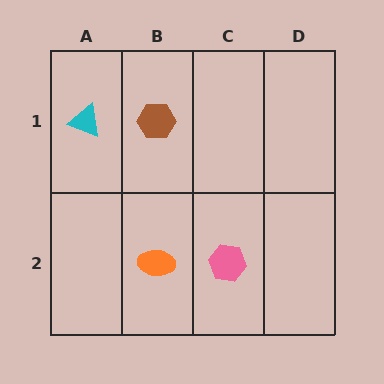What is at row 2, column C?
A pink hexagon.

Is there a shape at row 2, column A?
No, that cell is empty.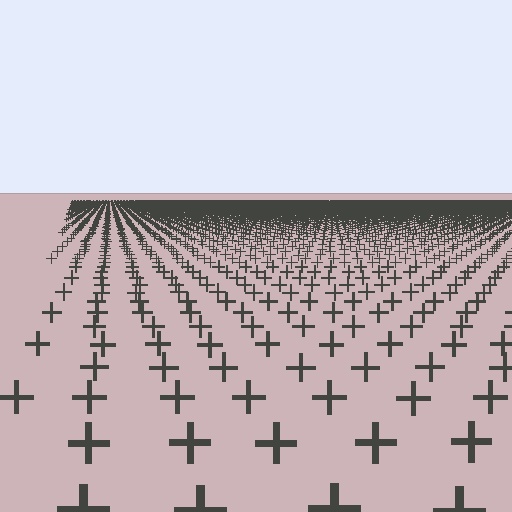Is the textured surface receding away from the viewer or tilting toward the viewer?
The surface is receding away from the viewer. Texture elements get smaller and denser toward the top.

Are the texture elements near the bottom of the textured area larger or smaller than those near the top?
Larger. Near the bottom, elements are closer to the viewer and appear at a bigger on-screen size.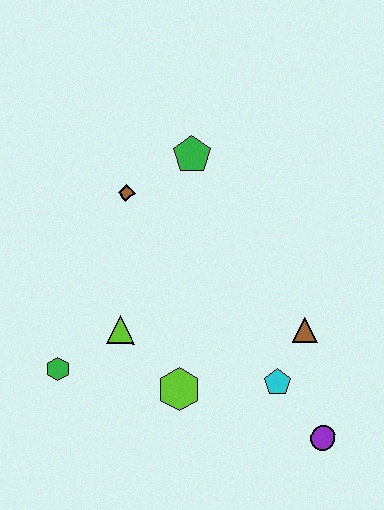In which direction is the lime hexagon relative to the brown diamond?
The lime hexagon is below the brown diamond.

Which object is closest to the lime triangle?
The green hexagon is closest to the lime triangle.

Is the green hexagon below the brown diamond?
Yes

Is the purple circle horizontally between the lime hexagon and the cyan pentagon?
No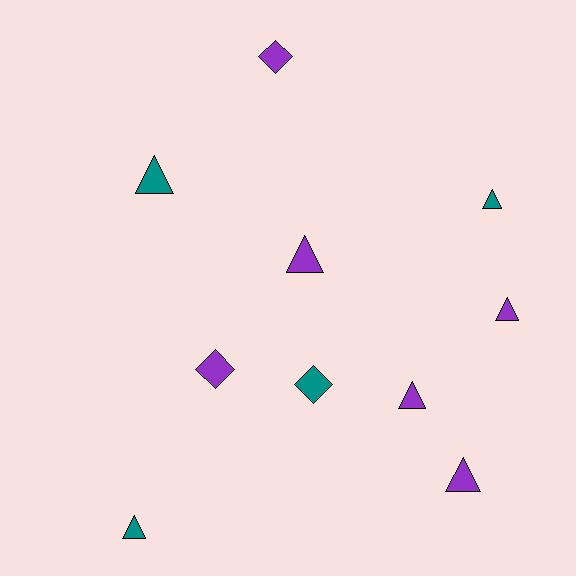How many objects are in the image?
There are 10 objects.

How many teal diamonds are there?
There is 1 teal diamond.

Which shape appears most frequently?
Triangle, with 7 objects.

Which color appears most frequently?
Purple, with 6 objects.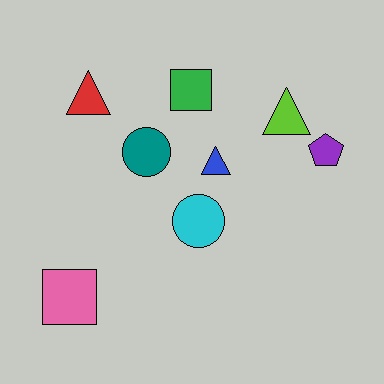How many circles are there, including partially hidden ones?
There are 2 circles.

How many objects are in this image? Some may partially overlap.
There are 8 objects.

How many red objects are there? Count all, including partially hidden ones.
There is 1 red object.